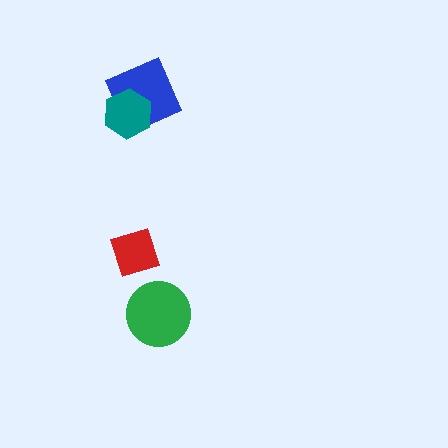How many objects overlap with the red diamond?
0 objects overlap with the red diamond.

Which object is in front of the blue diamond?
The teal hexagon is in front of the blue diamond.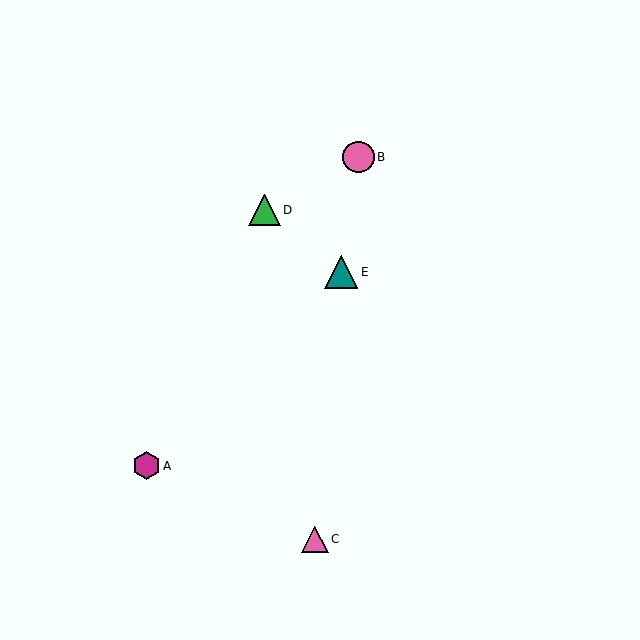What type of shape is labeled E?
Shape E is a teal triangle.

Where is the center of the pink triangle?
The center of the pink triangle is at (315, 539).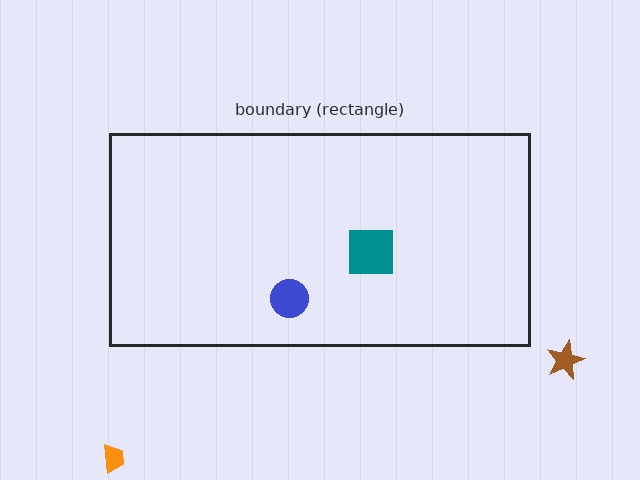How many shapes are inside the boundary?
2 inside, 2 outside.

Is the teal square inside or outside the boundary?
Inside.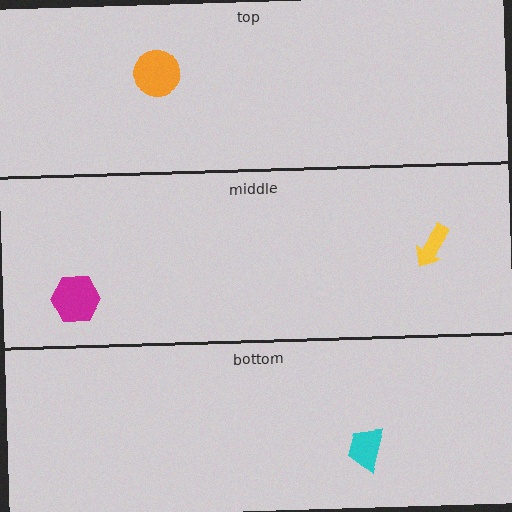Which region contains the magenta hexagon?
The middle region.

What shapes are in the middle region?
The yellow arrow, the magenta hexagon.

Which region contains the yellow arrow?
The middle region.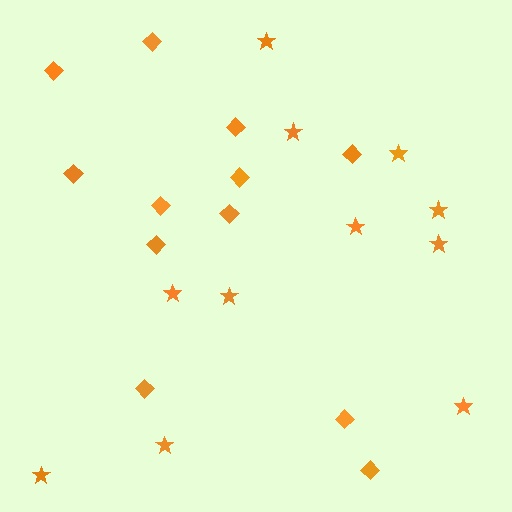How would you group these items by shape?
There are 2 groups: one group of stars (11) and one group of diamonds (12).